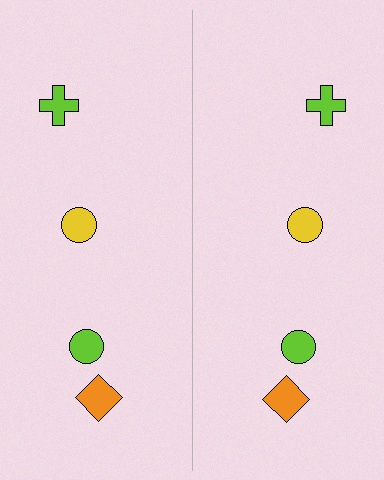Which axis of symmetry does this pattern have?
The pattern has a vertical axis of symmetry running through the center of the image.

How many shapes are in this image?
There are 8 shapes in this image.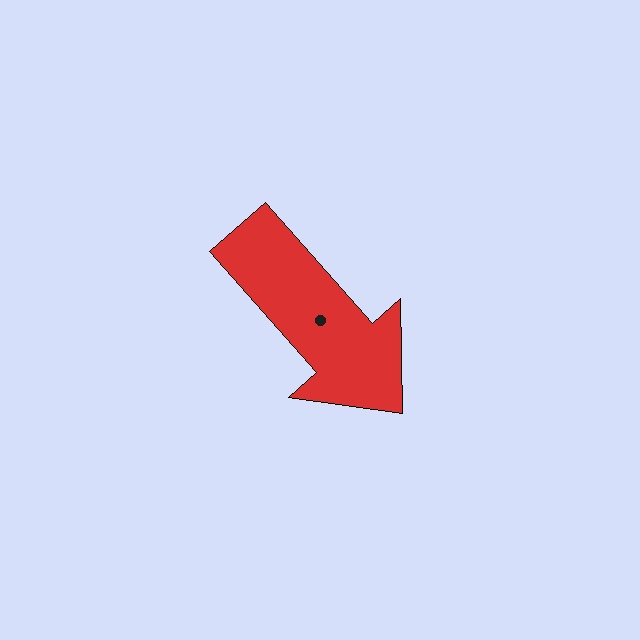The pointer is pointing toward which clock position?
Roughly 5 o'clock.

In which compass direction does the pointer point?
Southeast.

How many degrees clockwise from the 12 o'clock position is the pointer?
Approximately 139 degrees.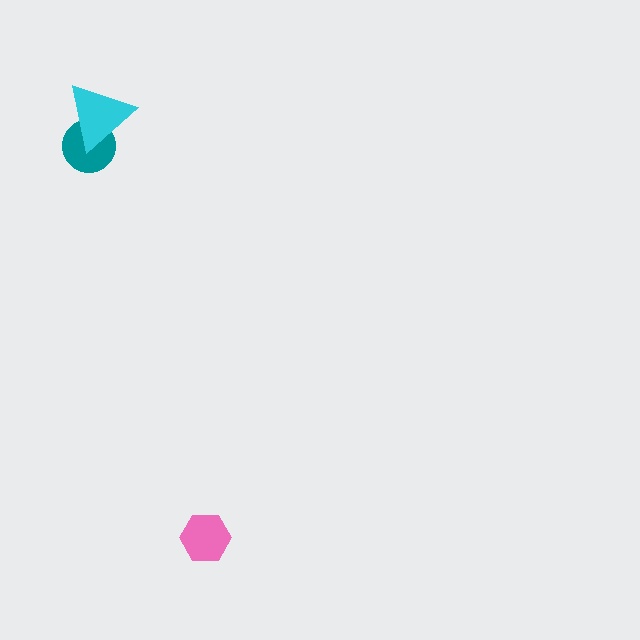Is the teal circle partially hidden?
Yes, it is partially covered by another shape.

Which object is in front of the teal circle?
The cyan triangle is in front of the teal circle.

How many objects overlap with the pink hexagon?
0 objects overlap with the pink hexagon.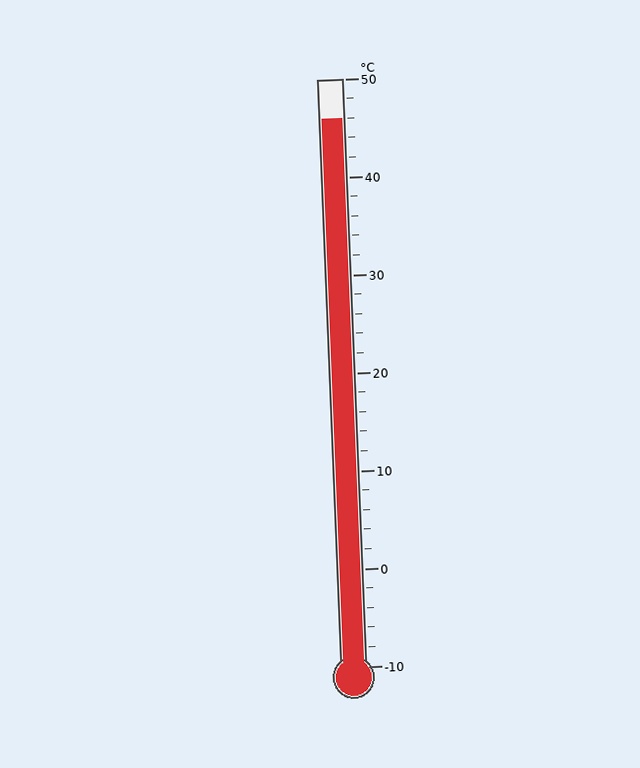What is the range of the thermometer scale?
The thermometer scale ranges from -10°C to 50°C.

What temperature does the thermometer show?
The thermometer shows approximately 46°C.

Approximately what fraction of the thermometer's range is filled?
The thermometer is filled to approximately 95% of its range.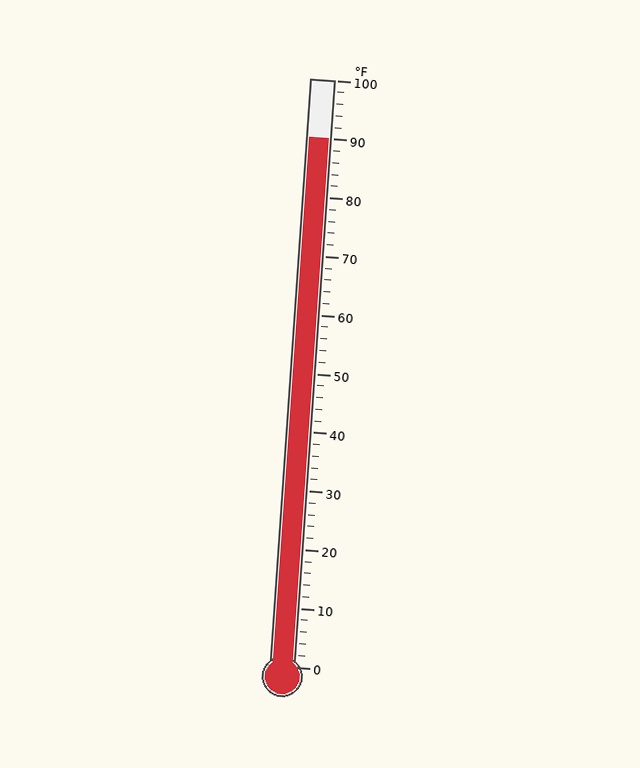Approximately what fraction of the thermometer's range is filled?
The thermometer is filled to approximately 90% of its range.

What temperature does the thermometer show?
The thermometer shows approximately 90°F.